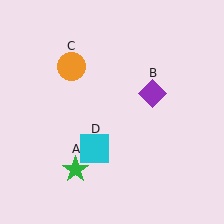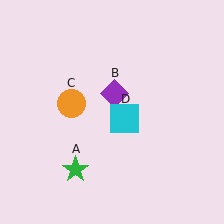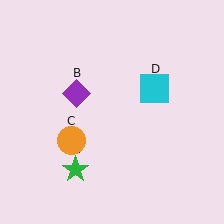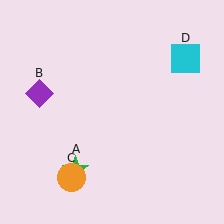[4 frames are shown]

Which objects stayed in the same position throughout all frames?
Green star (object A) remained stationary.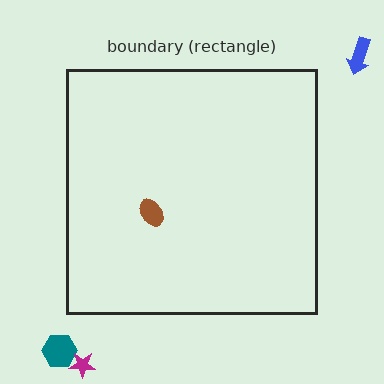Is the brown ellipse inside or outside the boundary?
Inside.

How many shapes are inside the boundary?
1 inside, 3 outside.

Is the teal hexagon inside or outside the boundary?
Outside.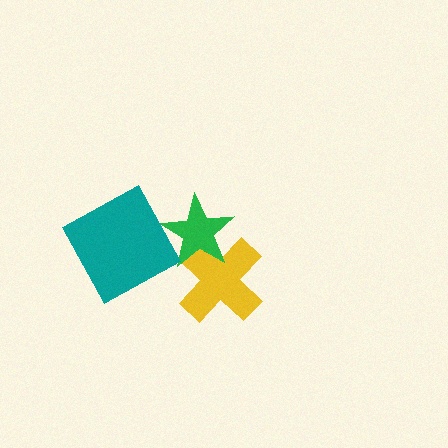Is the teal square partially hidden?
No, no other shape covers it.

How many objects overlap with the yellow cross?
1 object overlaps with the yellow cross.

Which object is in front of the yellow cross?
The green star is in front of the yellow cross.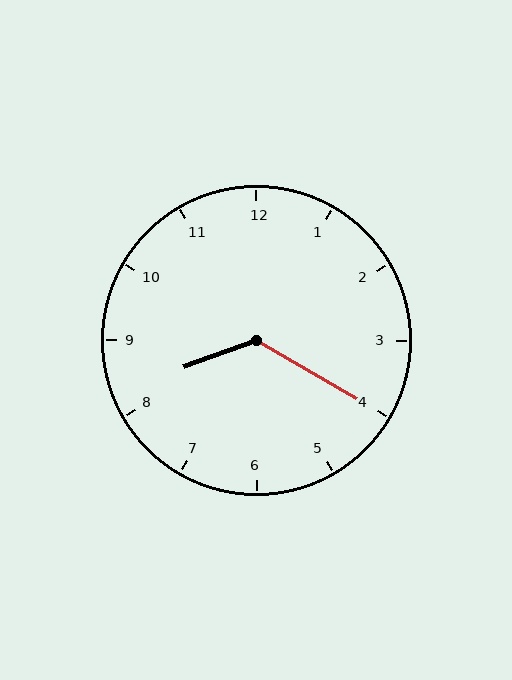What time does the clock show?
8:20.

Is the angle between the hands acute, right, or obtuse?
It is obtuse.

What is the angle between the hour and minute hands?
Approximately 130 degrees.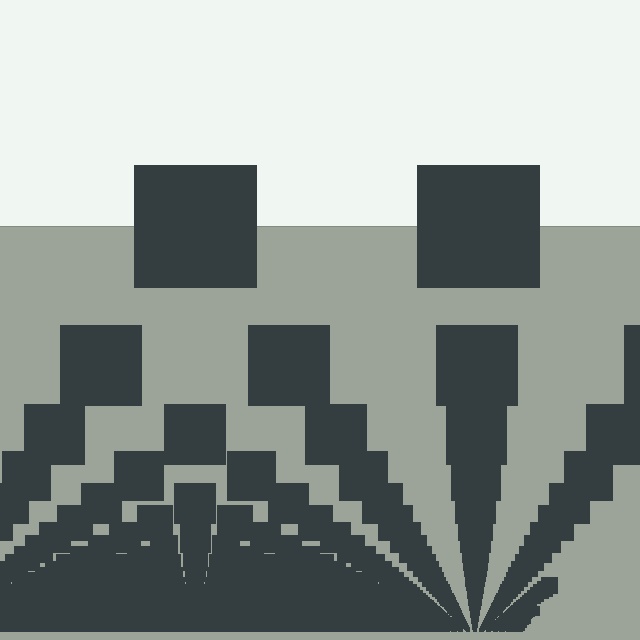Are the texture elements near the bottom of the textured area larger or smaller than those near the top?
Smaller. The gradient is inverted — elements near the bottom are smaller and denser.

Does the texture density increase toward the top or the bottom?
Density increases toward the bottom.